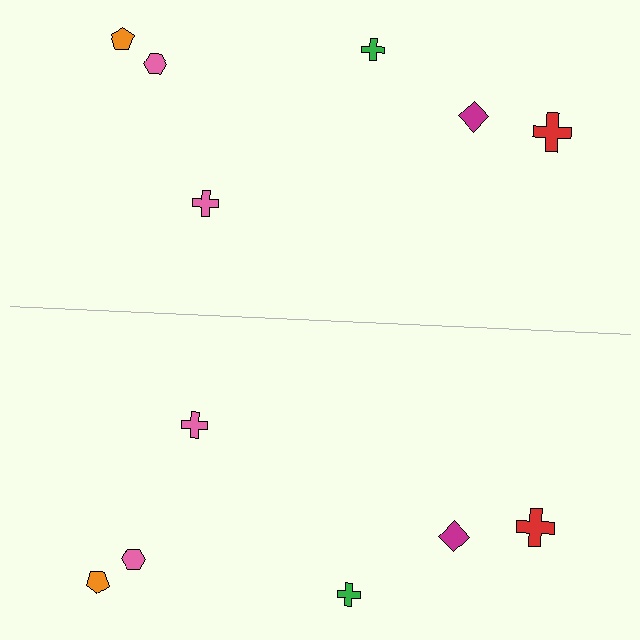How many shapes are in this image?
There are 12 shapes in this image.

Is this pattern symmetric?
Yes, this pattern has bilateral (reflection) symmetry.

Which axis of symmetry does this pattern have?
The pattern has a horizontal axis of symmetry running through the center of the image.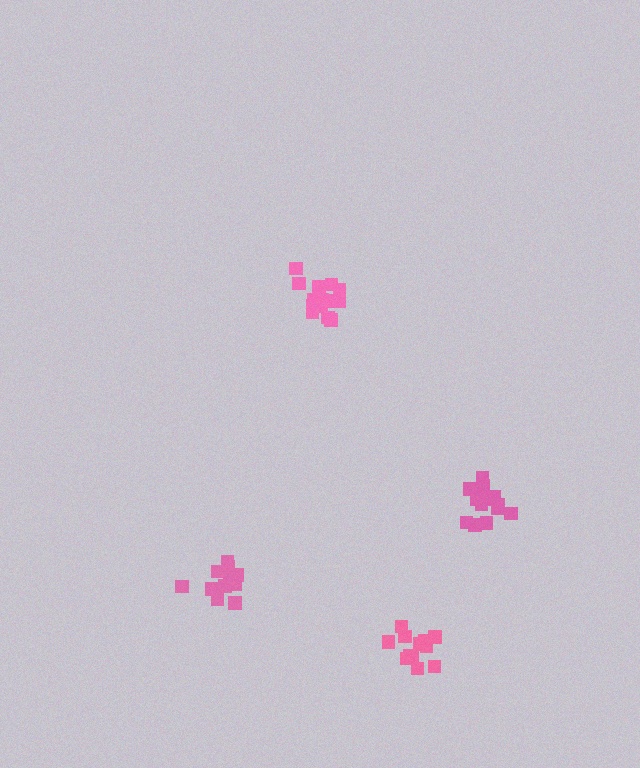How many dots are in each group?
Group 1: 12 dots, Group 2: 12 dots, Group 3: 13 dots, Group 4: 16 dots (53 total).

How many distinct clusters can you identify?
There are 4 distinct clusters.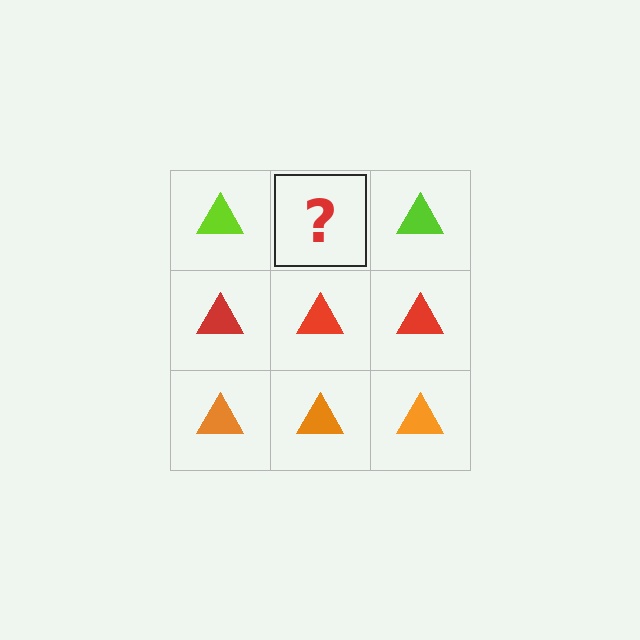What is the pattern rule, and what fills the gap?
The rule is that each row has a consistent color. The gap should be filled with a lime triangle.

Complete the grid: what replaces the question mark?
The question mark should be replaced with a lime triangle.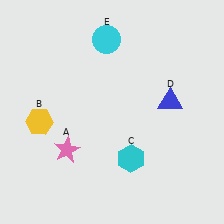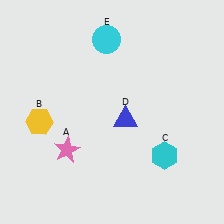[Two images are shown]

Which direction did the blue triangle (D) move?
The blue triangle (D) moved left.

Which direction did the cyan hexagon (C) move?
The cyan hexagon (C) moved right.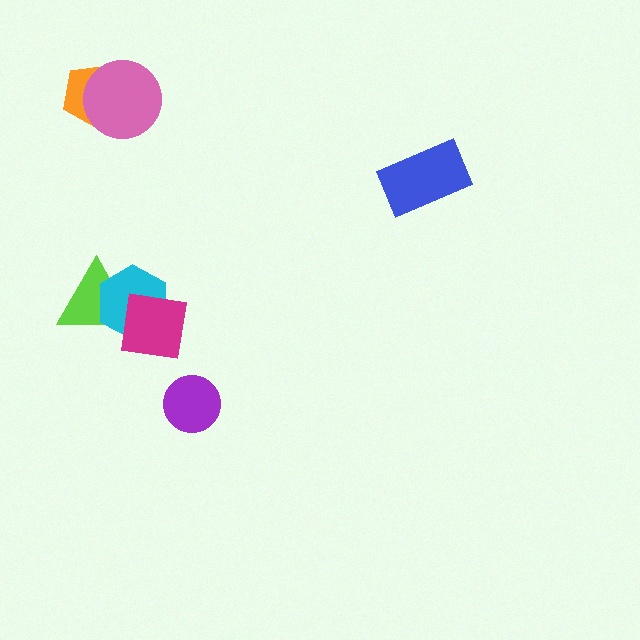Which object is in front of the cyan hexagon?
The magenta square is in front of the cyan hexagon.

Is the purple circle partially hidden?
No, no other shape covers it.